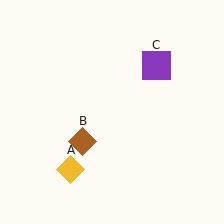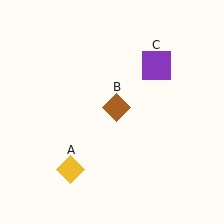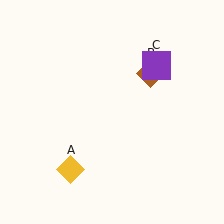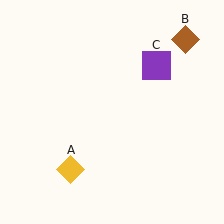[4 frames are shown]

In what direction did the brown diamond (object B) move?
The brown diamond (object B) moved up and to the right.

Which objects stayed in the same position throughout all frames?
Yellow diamond (object A) and purple square (object C) remained stationary.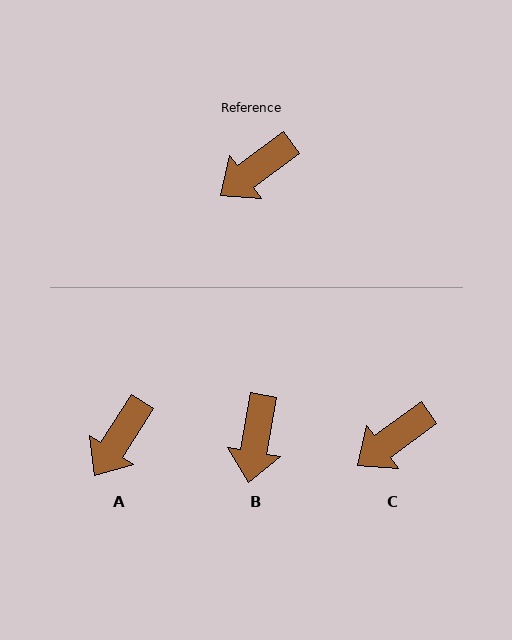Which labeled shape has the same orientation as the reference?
C.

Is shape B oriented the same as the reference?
No, it is off by about 44 degrees.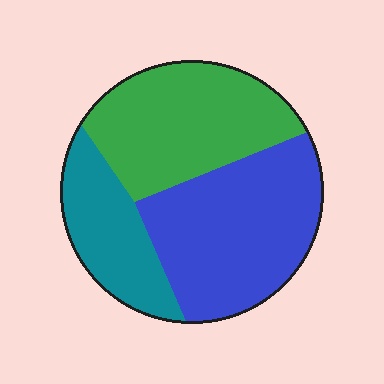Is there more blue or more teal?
Blue.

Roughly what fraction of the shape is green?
Green covers around 35% of the shape.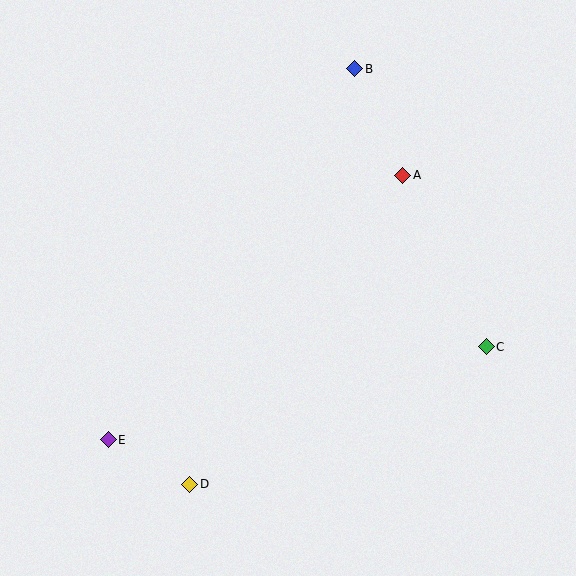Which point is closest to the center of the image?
Point A at (403, 175) is closest to the center.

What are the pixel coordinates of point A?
Point A is at (403, 175).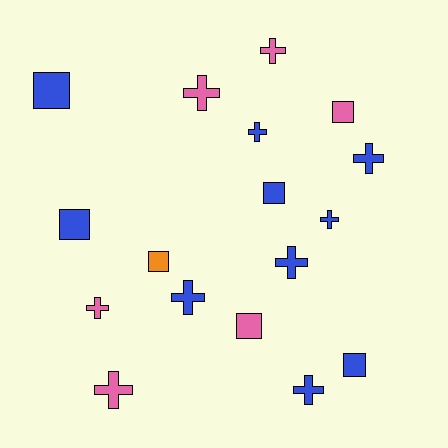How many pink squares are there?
There are 2 pink squares.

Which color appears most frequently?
Blue, with 10 objects.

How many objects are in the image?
There are 17 objects.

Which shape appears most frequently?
Cross, with 10 objects.